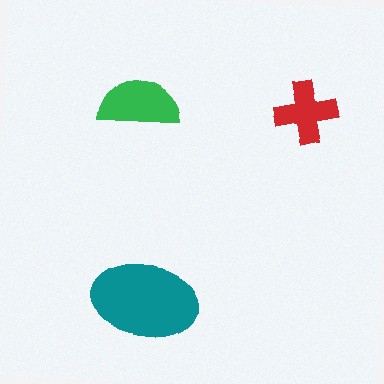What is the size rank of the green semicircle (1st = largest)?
2nd.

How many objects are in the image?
There are 3 objects in the image.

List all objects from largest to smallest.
The teal ellipse, the green semicircle, the red cross.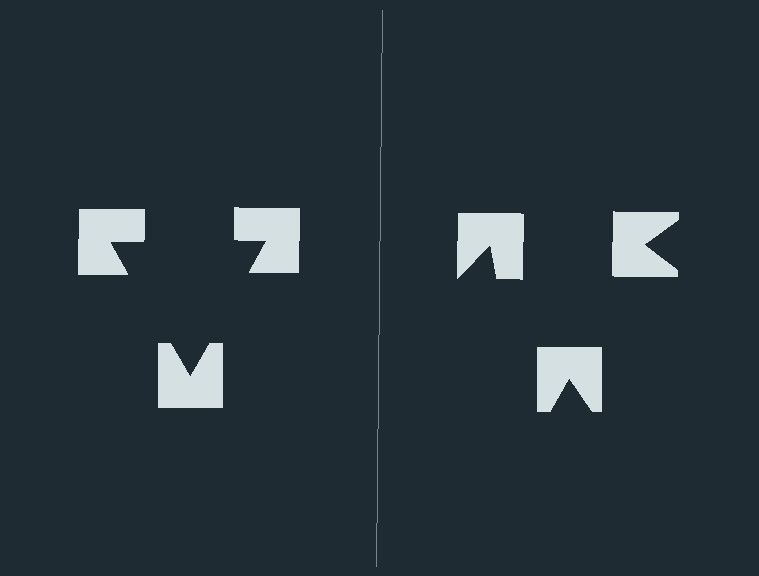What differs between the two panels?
The notched squares are positioned identically on both sides; only the wedge orientations differ. On the left they align to a triangle; on the right they are misaligned.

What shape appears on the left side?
An illusory triangle.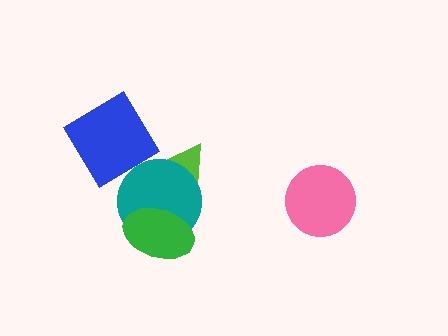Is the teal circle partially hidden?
Yes, it is partially covered by another shape.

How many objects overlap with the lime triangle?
1 object overlaps with the lime triangle.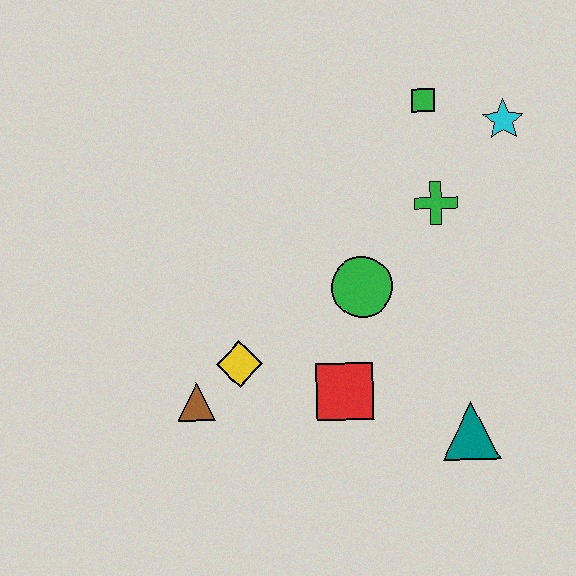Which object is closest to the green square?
The cyan star is closest to the green square.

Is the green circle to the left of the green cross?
Yes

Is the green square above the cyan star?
Yes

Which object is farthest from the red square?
The cyan star is farthest from the red square.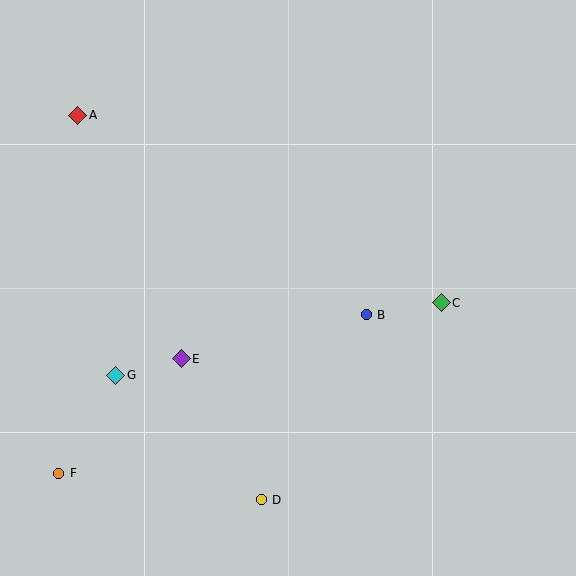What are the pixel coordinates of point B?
Point B is at (366, 315).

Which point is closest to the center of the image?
Point B at (366, 315) is closest to the center.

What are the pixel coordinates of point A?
Point A is at (78, 115).